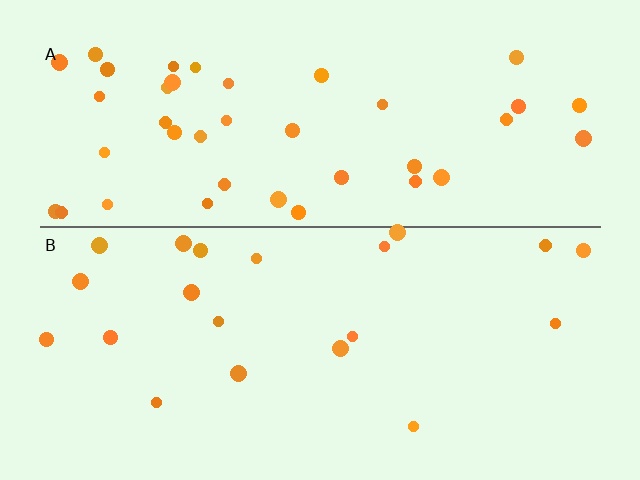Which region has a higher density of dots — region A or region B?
A (the top).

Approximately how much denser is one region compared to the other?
Approximately 2.0× — region A over region B.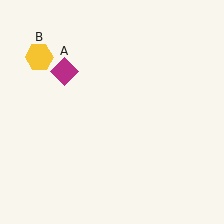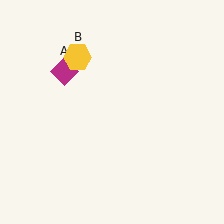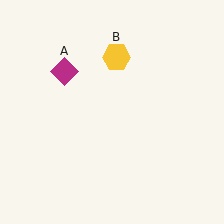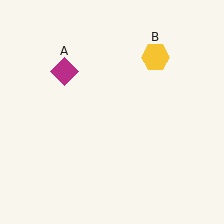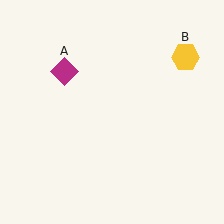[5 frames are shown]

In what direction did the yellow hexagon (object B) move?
The yellow hexagon (object B) moved right.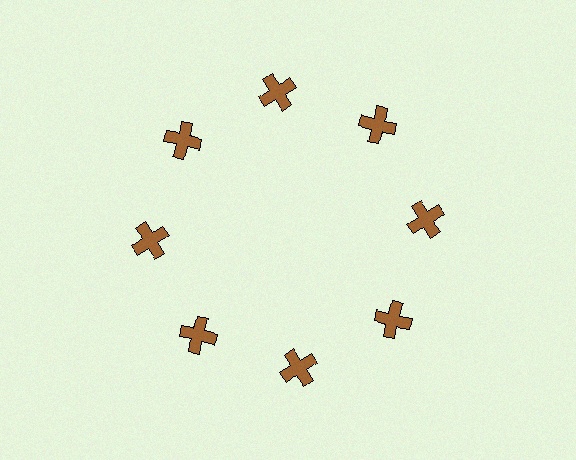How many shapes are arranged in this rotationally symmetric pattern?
There are 8 shapes, arranged in 8 groups of 1.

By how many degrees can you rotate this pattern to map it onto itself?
The pattern maps onto itself every 45 degrees of rotation.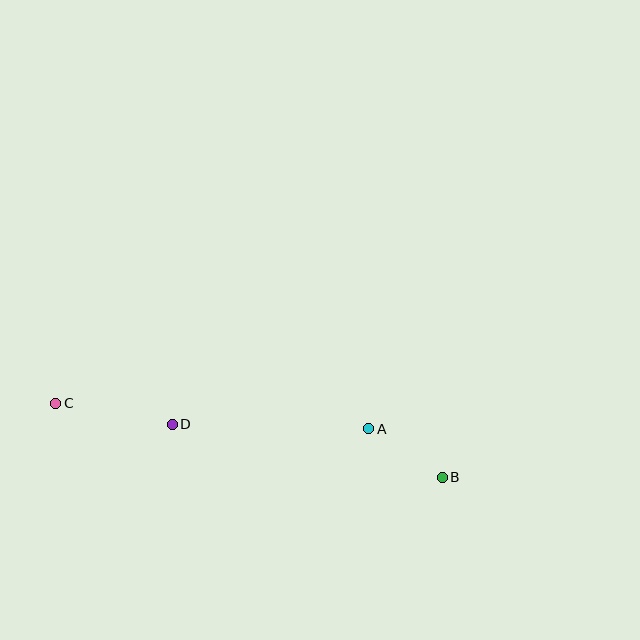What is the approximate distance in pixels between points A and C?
The distance between A and C is approximately 314 pixels.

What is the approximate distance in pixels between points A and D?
The distance between A and D is approximately 197 pixels.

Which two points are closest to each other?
Points A and B are closest to each other.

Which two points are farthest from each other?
Points B and C are farthest from each other.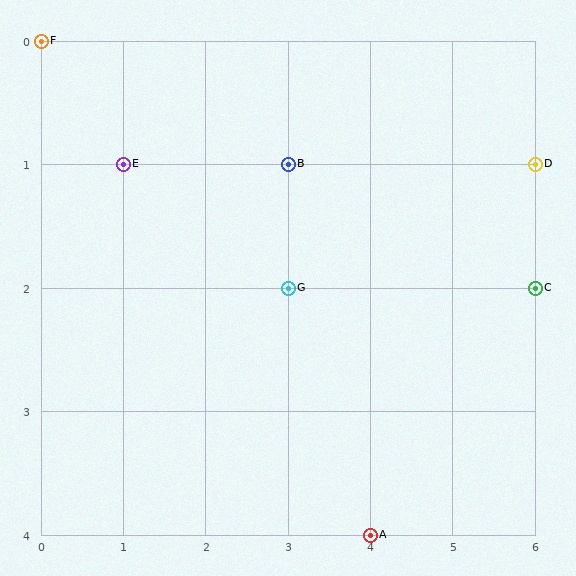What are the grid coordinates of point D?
Point D is at grid coordinates (6, 1).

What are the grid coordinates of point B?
Point B is at grid coordinates (3, 1).